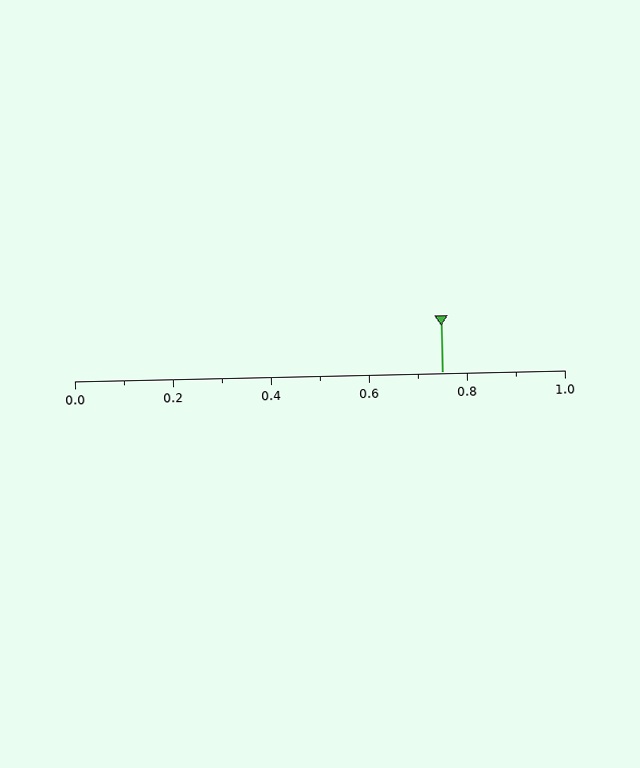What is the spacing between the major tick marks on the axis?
The major ticks are spaced 0.2 apart.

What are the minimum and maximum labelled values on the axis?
The axis runs from 0.0 to 1.0.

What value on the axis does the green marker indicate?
The marker indicates approximately 0.75.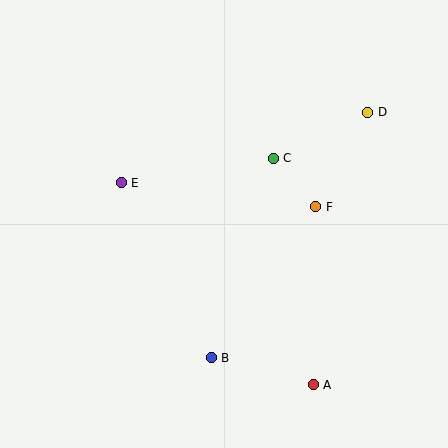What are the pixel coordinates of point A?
Point A is at (313, 385).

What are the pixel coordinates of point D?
Point D is at (368, 112).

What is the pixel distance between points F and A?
The distance between F and A is 178 pixels.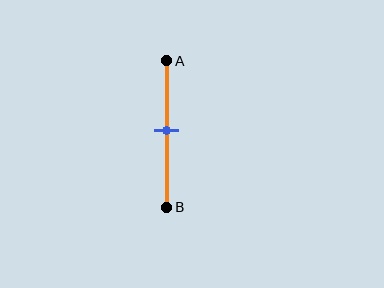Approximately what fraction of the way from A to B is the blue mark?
The blue mark is approximately 50% of the way from A to B.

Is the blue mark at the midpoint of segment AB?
Yes, the mark is approximately at the midpoint.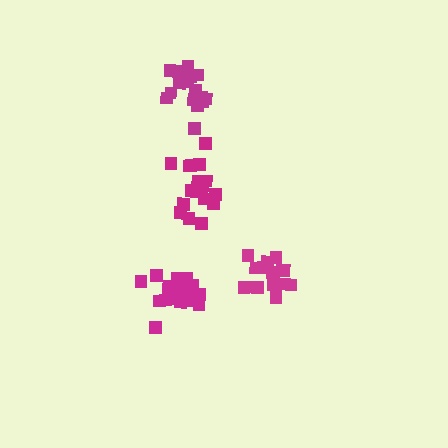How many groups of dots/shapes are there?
There are 4 groups.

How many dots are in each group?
Group 1: 19 dots, Group 2: 19 dots, Group 3: 19 dots, Group 4: 17 dots (74 total).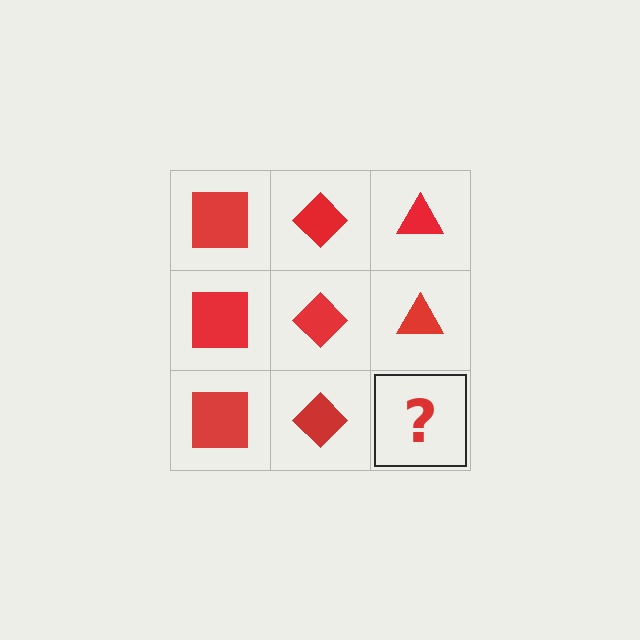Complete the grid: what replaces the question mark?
The question mark should be replaced with a red triangle.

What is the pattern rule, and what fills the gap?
The rule is that each column has a consistent shape. The gap should be filled with a red triangle.